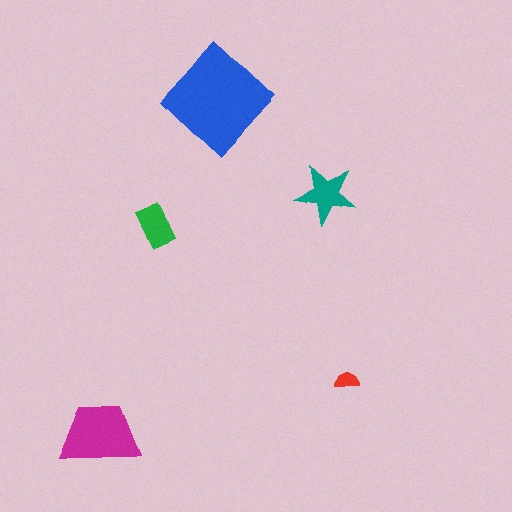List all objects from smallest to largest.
The red semicircle, the green rectangle, the teal star, the magenta trapezoid, the blue diamond.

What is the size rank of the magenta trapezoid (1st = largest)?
2nd.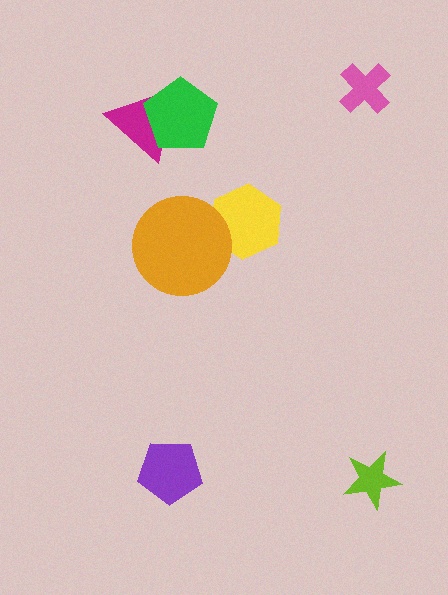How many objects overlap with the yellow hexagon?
1 object overlaps with the yellow hexagon.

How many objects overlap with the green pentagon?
1 object overlaps with the green pentagon.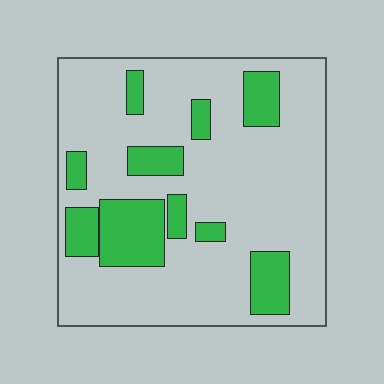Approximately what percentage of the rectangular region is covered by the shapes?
Approximately 25%.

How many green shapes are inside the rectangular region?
10.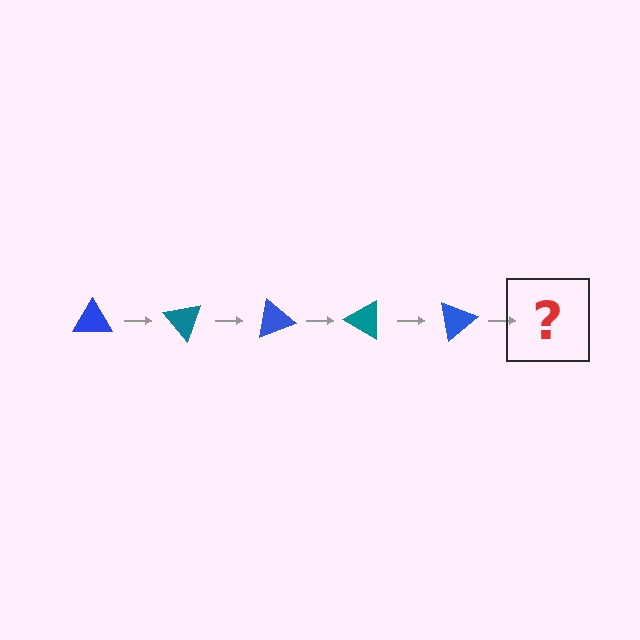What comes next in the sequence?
The next element should be a teal triangle, rotated 250 degrees from the start.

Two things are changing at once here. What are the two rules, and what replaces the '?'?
The two rules are that it rotates 50 degrees each step and the color cycles through blue and teal. The '?' should be a teal triangle, rotated 250 degrees from the start.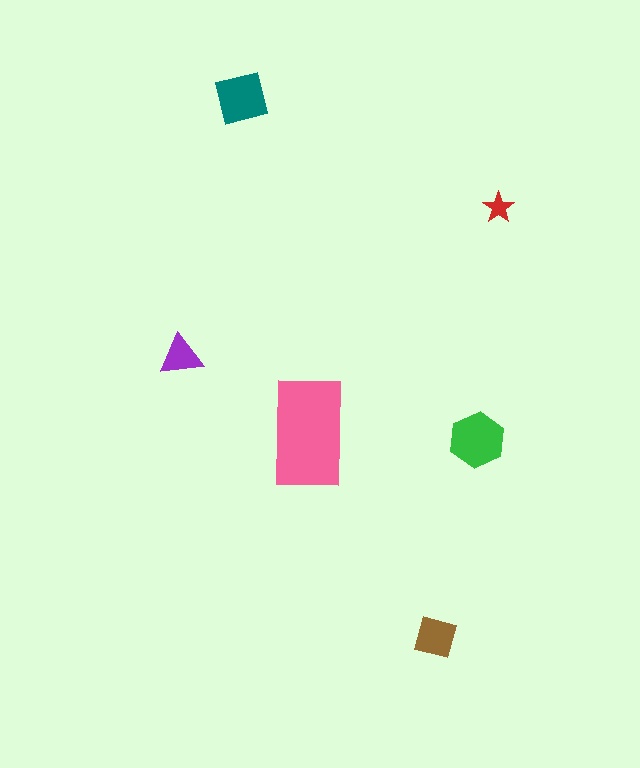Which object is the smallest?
The red star.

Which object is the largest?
The pink rectangle.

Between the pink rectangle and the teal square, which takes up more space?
The pink rectangle.